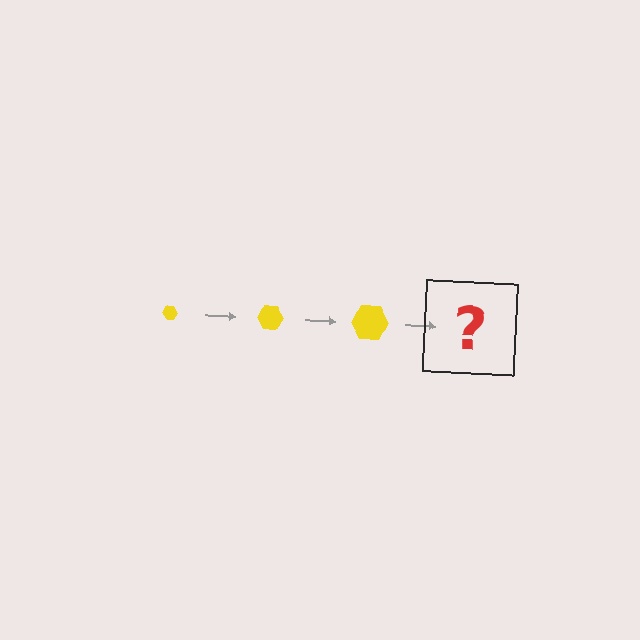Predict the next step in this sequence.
The next step is a yellow hexagon, larger than the previous one.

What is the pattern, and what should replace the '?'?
The pattern is that the hexagon gets progressively larger each step. The '?' should be a yellow hexagon, larger than the previous one.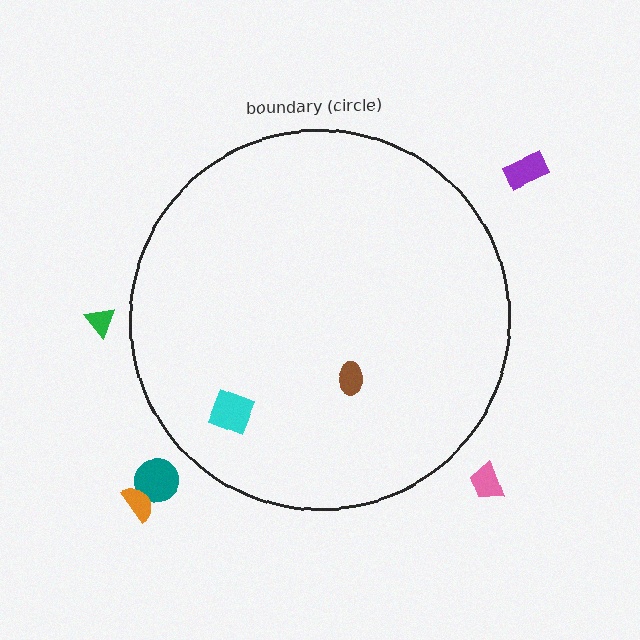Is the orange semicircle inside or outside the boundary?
Outside.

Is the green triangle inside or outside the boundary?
Outside.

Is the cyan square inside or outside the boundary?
Inside.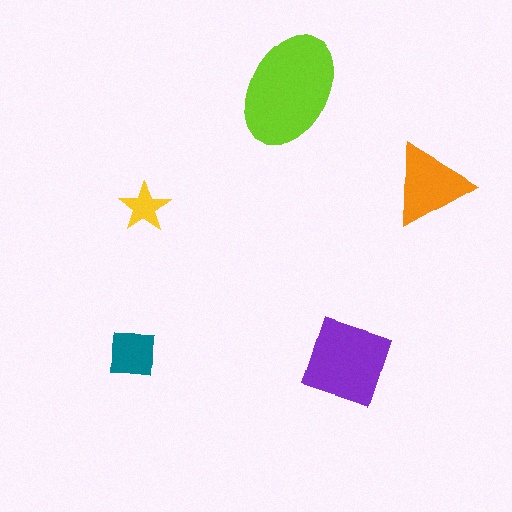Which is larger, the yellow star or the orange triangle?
The orange triangle.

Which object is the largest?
The lime ellipse.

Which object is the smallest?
The yellow star.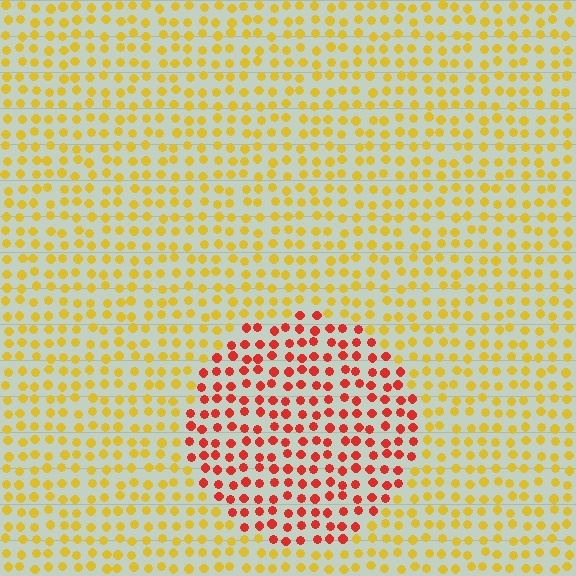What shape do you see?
I see a circle.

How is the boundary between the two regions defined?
The boundary is defined purely by a slight shift in hue (about 49 degrees). Spacing, size, and orientation are identical on both sides.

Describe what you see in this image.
The image is filled with small yellow elements in a uniform arrangement. A circle-shaped region is visible where the elements are tinted to a slightly different hue, forming a subtle color boundary.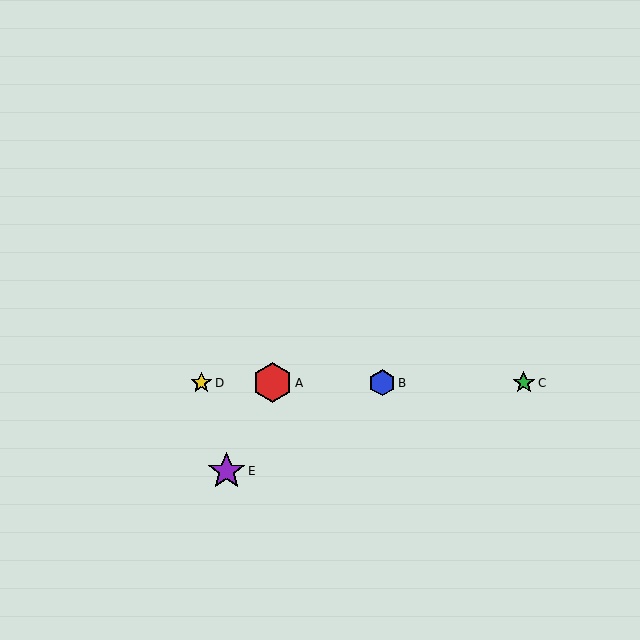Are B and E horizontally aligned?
No, B is at y≈383 and E is at y≈471.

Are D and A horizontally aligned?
Yes, both are at y≈383.